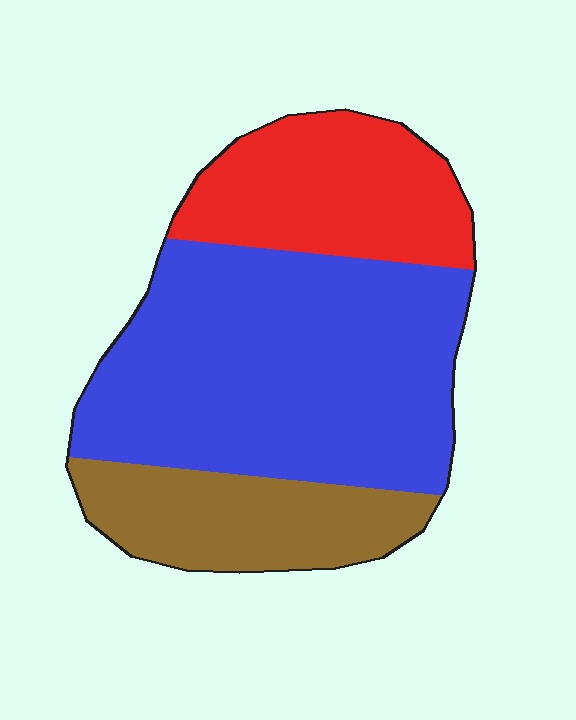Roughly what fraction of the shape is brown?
Brown covers 21% of the shape.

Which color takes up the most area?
Blue, at roughly 55%.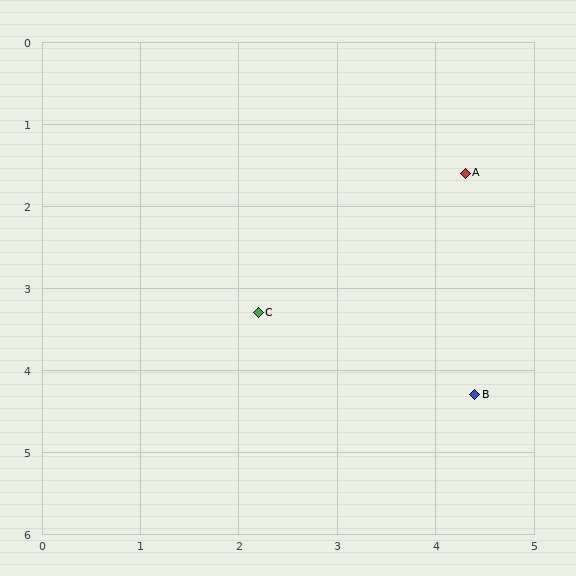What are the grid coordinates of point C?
Point C is at approximately (2.2, 3.3).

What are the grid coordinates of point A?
Point A is at approximately (4.3, 1.6).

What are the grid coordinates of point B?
Point B is at approximately (4.4, 4.3).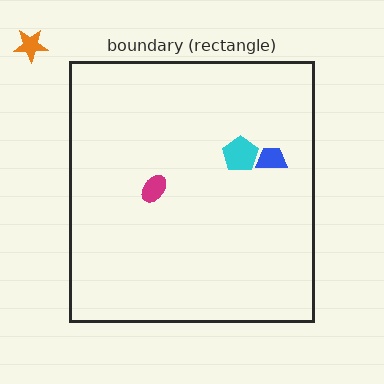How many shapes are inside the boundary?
3 inside, 1 outside.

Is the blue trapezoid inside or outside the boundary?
Inside.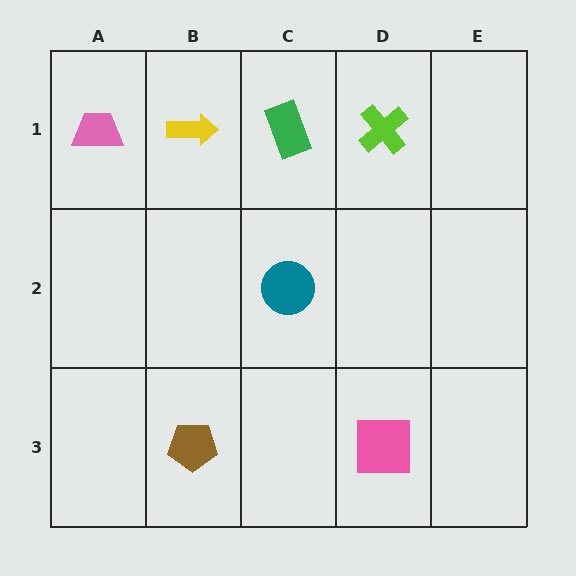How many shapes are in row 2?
1 shape.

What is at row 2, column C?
A teal circle.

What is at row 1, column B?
A yellow arrow.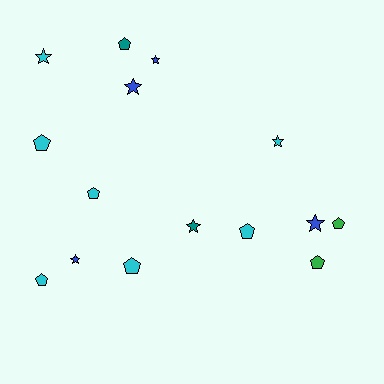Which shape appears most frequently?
Pentagon, with 8 objects.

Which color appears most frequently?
Cyan, with 7 objects.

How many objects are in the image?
There are 15 objects.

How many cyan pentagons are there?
There are 5 cyan pentagons.